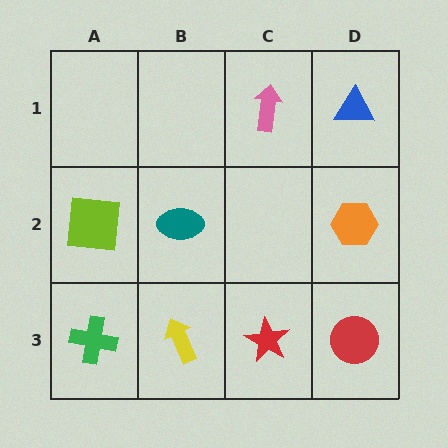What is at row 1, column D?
A blue triangle.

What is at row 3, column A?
A green cross.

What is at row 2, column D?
An orange hexagon.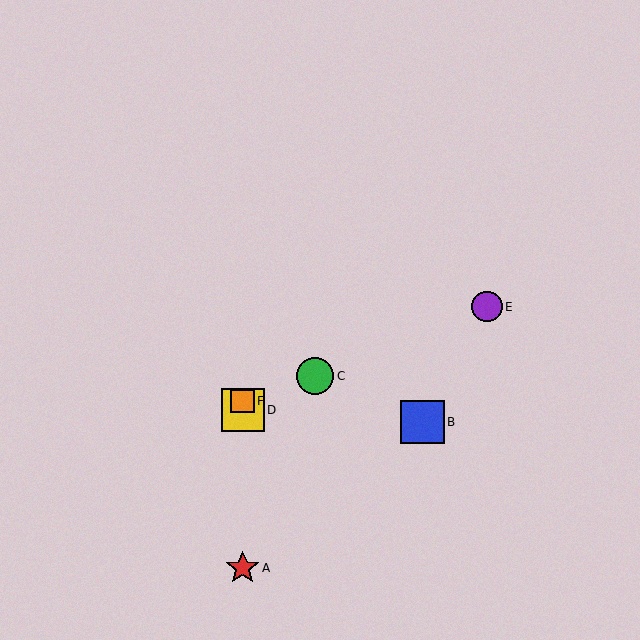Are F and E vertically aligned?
No, F is at x≈243 and E is at x≈487.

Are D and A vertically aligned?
Yes, both are at x≈243.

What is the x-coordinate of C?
Object C is at x≈315.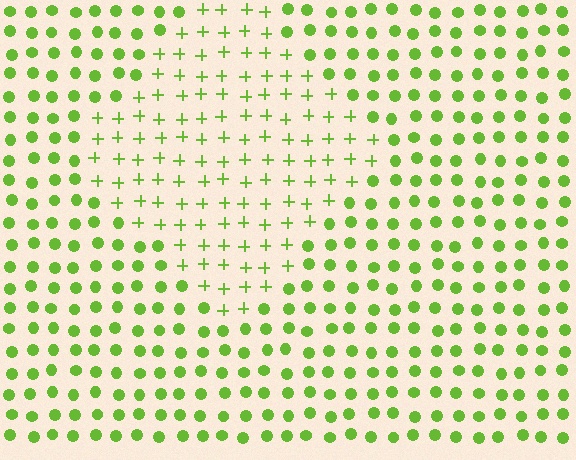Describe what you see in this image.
The image is filled with small lime elements arranged in a uniform grid. A diamond-shaped region contains plus signs, while the surrounding area contains circles. The boundary is defined purely by the change in element shape.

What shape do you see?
I see a diamond.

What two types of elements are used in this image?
The image uses plus signs inside the diamond region and circles outside it.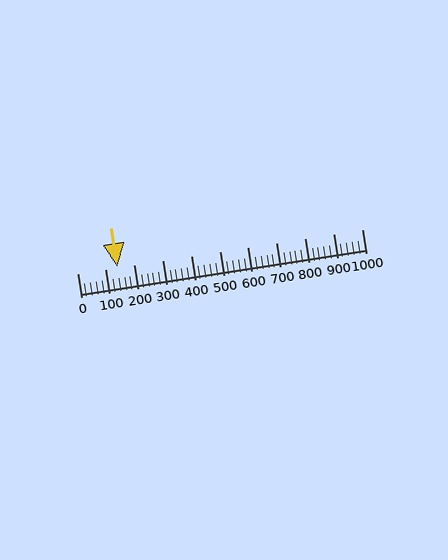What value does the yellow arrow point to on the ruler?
The yellow arrow points to approximately 140.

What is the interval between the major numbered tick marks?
The major tick marks are spaced 100 units apart.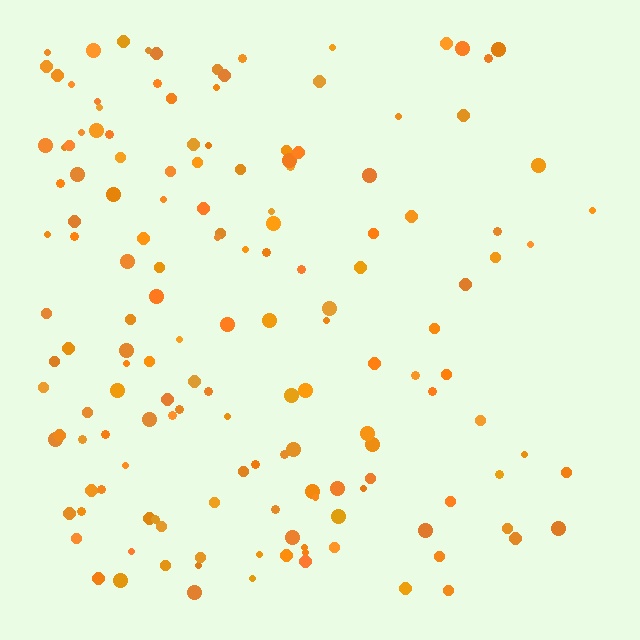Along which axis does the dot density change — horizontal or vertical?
Horizontal.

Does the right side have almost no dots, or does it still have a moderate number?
Still a moderate number, just noticeably fewer than the left.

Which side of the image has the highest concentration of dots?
The left.